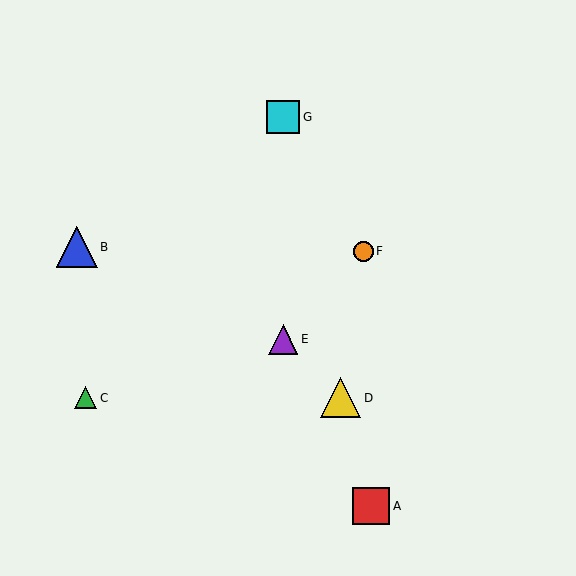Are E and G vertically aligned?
Yes, both are at x≈283.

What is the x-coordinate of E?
Object E is at x≈283.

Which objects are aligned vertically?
Objects E, G are aligned vertically.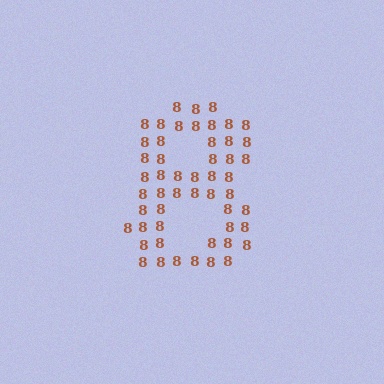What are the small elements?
The small elements are digit 8's.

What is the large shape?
The large shape is the digit 8.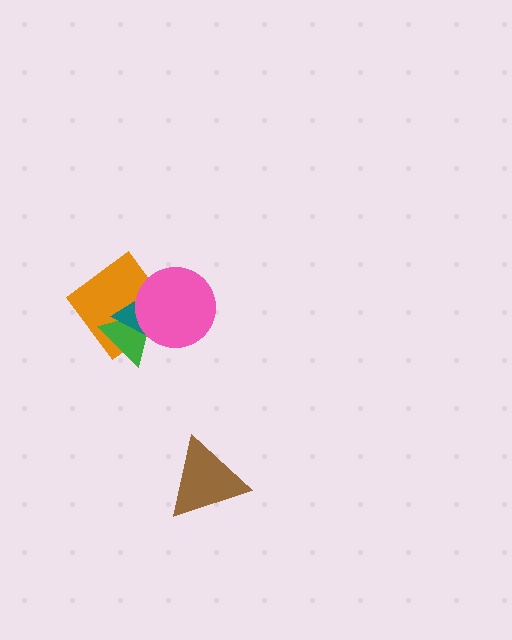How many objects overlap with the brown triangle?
0 objects overlap with the brown triangle.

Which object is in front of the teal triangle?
The pink circle is in front of the teal triangle.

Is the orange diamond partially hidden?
Yes, it is partially covered by another shape.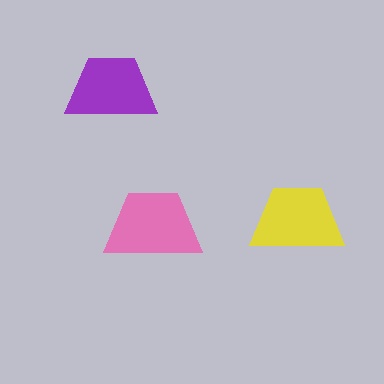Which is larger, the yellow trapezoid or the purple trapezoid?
The yellow one.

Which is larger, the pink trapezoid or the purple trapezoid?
The pink one.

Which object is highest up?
The purple trapezoid is topmost.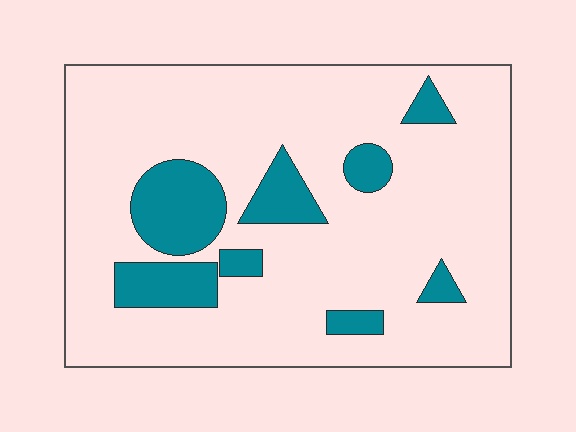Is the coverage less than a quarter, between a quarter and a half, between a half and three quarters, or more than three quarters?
Less than a quarter.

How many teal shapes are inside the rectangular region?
8.